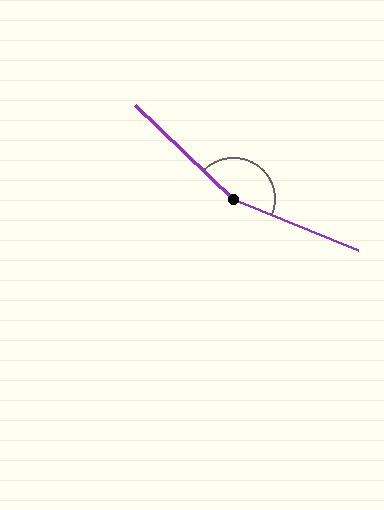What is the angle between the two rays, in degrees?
Approximately 159 degrees.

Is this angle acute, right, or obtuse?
It is obtuse.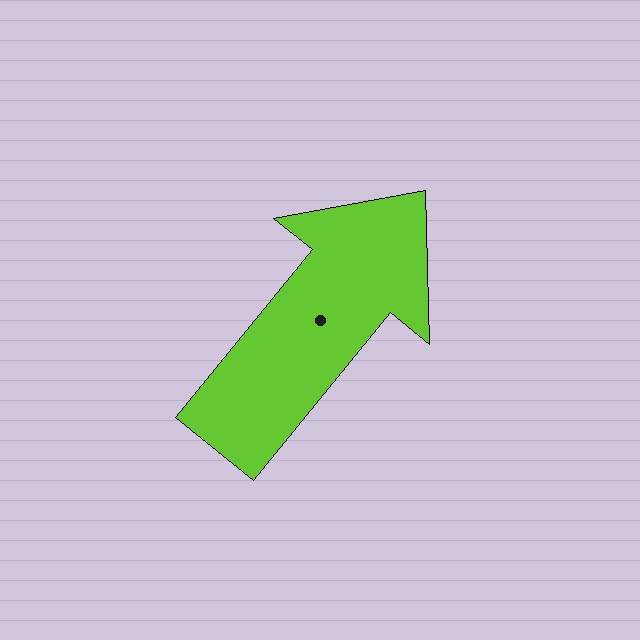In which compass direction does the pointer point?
Northeast.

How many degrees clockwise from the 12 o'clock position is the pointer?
Approximately 39 degrees.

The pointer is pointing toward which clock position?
Roughly 1 o'clock.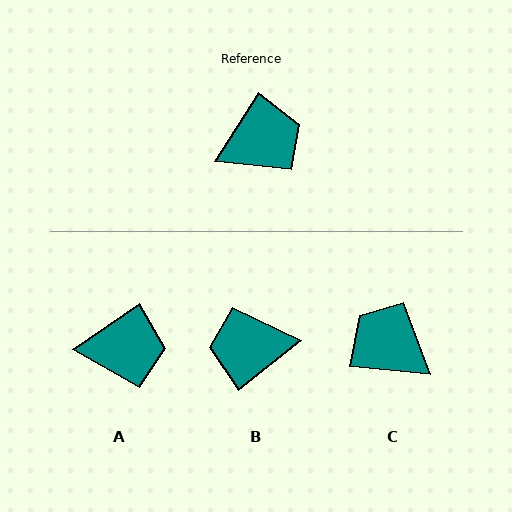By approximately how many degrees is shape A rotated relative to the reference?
Approximately 23 degrees clockwise.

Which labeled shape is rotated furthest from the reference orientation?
B, about 161 degrees away.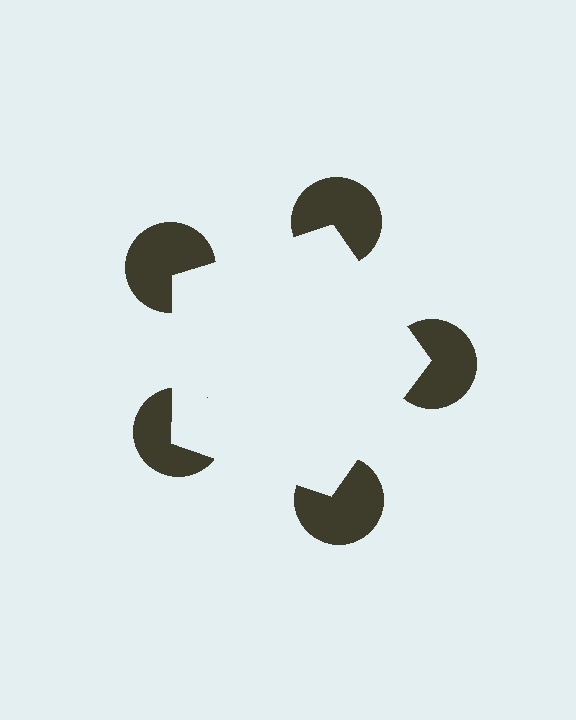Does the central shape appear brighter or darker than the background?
It typically appears slightly brighter than the background, even though no actual brightness change is drawn.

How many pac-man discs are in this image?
There are 5 — one at each vertex of the illusory pentagon.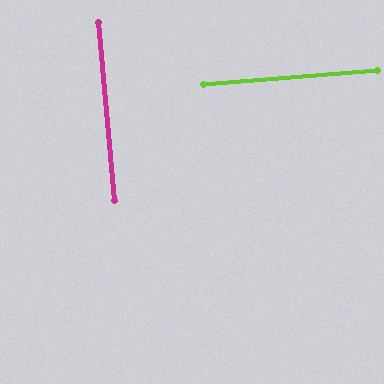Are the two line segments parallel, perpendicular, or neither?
Perpendicular — they meet at approximately 89°.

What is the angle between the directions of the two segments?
Approximately 89 degrees.